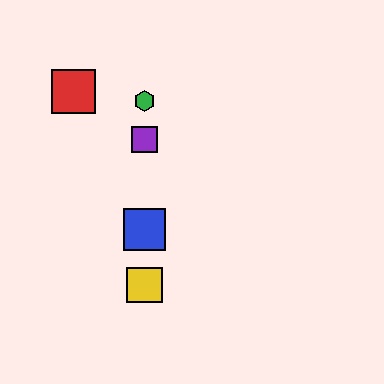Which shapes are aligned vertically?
The blue square, the green hexagon, the yellow square, the purple square are aligned vertically.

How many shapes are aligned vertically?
4 shapes (the blue square, the green hexagon, the yellow square, the purple square) are aligned vertically.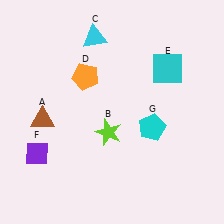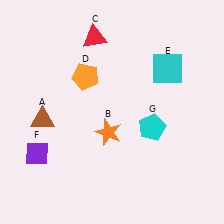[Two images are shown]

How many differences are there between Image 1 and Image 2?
There are 2 differences between the two images.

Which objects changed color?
B changed from lime to orange. C changed from cyan to red.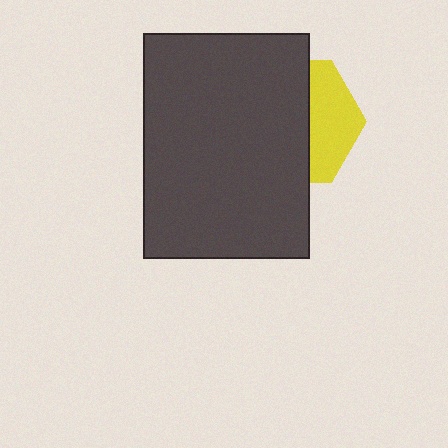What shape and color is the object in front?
The object in front is a dark gray rectangle.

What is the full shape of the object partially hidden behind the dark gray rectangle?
The partially hidden object is a yellow hexagon.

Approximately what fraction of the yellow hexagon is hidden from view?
Roughly 62% of the yellow hexagon is hidden behind the dark gray rectangle.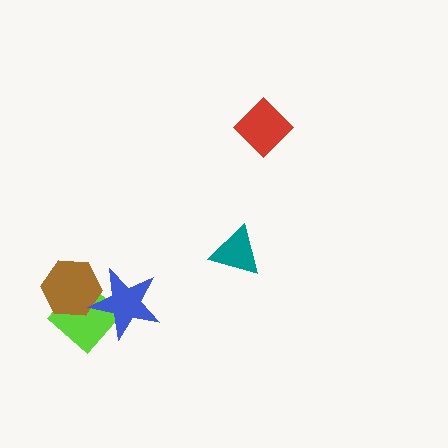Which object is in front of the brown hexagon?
The blue star is in front of the brown hexagon.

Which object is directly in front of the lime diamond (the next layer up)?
The brown hexagon is directly in front of the lime diamond.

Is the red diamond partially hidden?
No, no other shape covers it.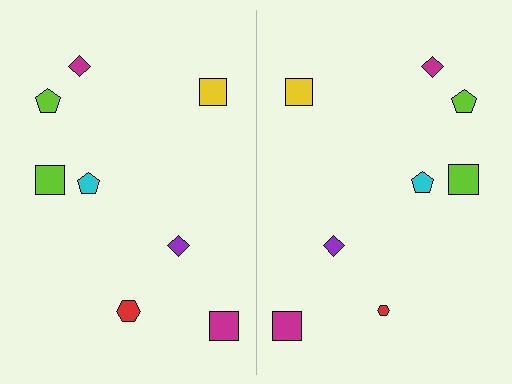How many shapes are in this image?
There are 16 shapes in this image.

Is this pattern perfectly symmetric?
No, the pattern is not perfectly symmetric. The red hexagon on the right side has a different size than its mirror counterpart.